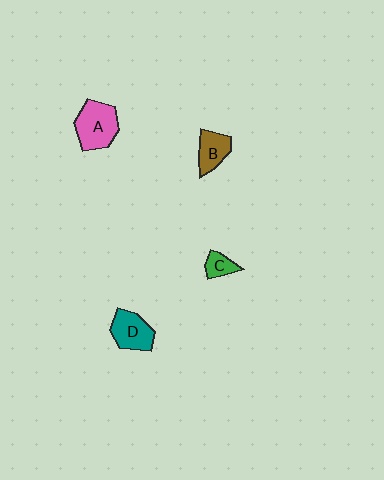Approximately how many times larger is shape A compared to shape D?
Approximately 1.3 times.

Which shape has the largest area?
Shape A (pink).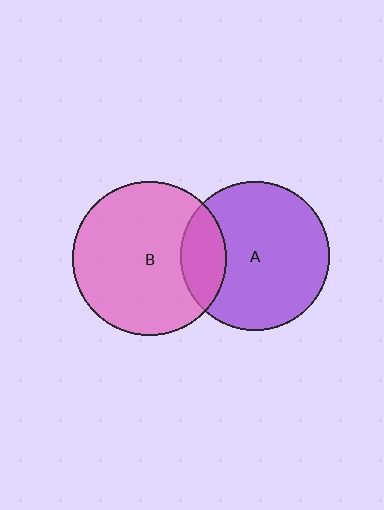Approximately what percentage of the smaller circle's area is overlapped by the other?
Approximately 20%.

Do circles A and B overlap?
Yes.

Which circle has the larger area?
Circle B (pink).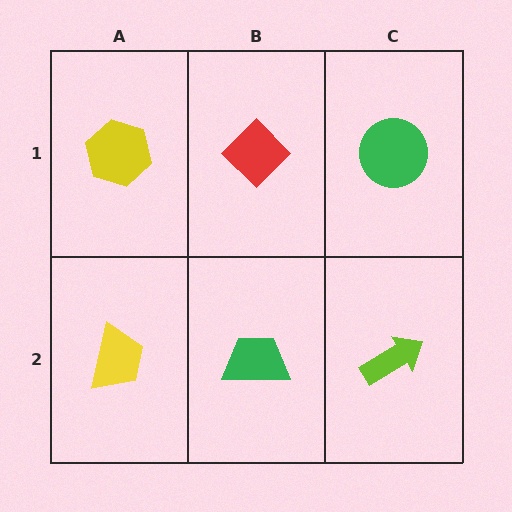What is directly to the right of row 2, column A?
A green trapezoid.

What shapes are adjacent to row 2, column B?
A red diamond (row 1, column B), a yellow trapezoid (row 2, column A), a lime arrow (row 2, column C).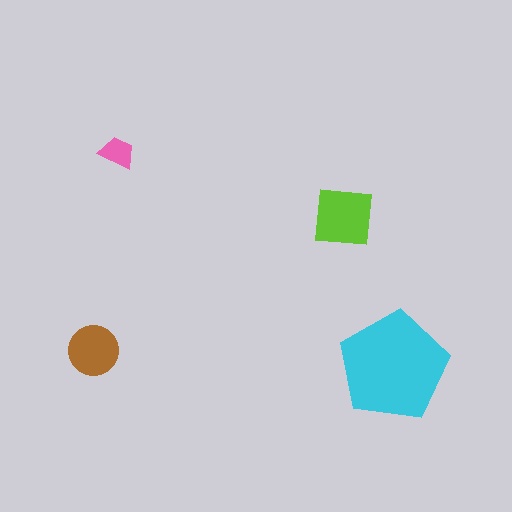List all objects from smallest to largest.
The pink trapezoid, the brown circle, the lime square, the cyan pentagon.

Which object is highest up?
The pink trapezoid is topmost.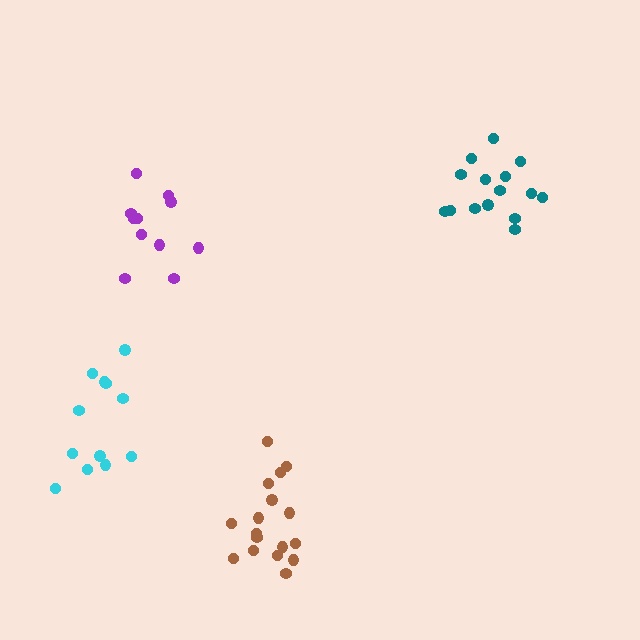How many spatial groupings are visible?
There are 4 spatial groupings.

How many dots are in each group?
Group 1: 12 dots, Group 2: 15 dots, Group 3: 11 dots, Group 4: 17 dots (55 total).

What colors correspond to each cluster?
The clusters are colored: cyan, teal, purple, brown.